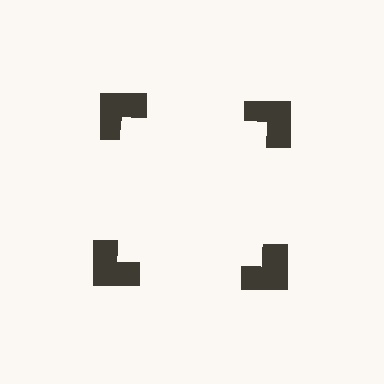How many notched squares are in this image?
There are 4 — one at each vertex of the illusory square.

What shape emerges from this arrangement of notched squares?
An illusory square — its edges are inferred from the aligned wedge cuts in the notched squares, not physically drawn.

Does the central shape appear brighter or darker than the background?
It typically appears slightly brighter than the background, even though no actual brightness change is drawn.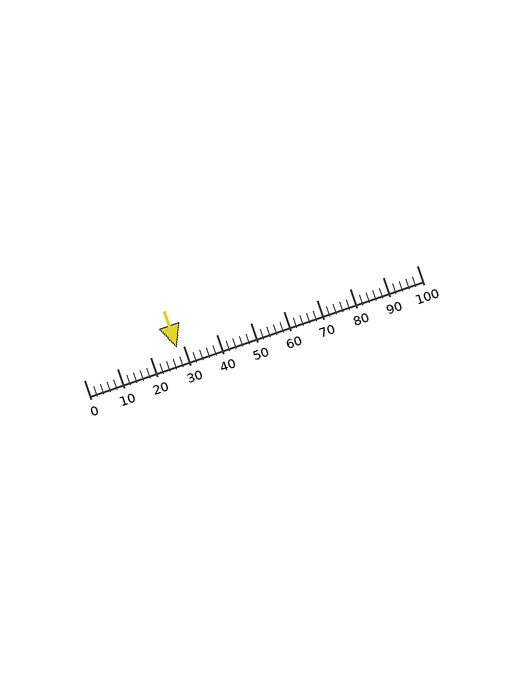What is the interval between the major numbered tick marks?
The major tick marks are spaced 10 units apart.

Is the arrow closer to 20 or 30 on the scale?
The arrow is closer to 30.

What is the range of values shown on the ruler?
The ruler shows values from 0 to 100.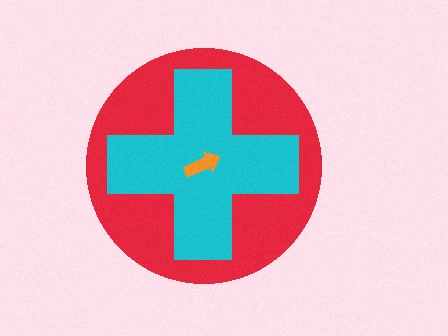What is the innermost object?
The orange arrow.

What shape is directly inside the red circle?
The cyan cross.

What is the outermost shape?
The red circle.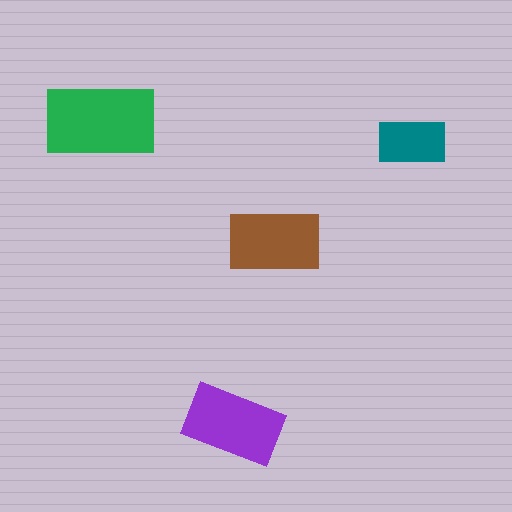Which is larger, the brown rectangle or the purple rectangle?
The purple one.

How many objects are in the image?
There are 4 objects in the image.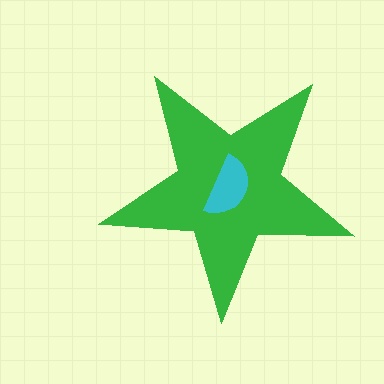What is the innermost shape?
The cyan semicircle.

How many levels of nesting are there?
2.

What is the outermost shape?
The green star.